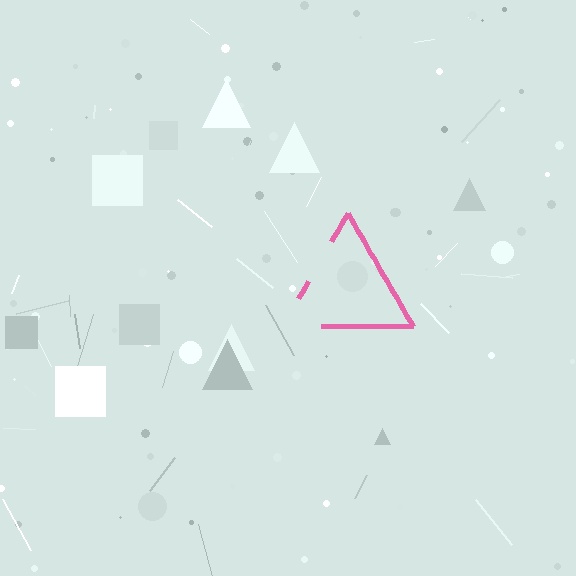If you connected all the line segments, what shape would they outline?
They would outline a triangle.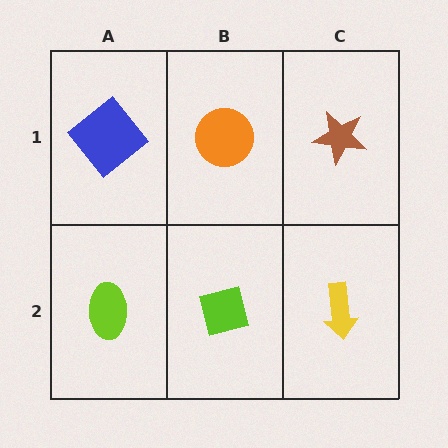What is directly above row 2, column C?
A brown star.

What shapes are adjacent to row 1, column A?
A lime ellipse (row 2, column A), an orange circle (row 1, column B).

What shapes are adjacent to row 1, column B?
A lime square (row 2, column B), a blue diamond (row 1, column A), a brown star (row 1, column C).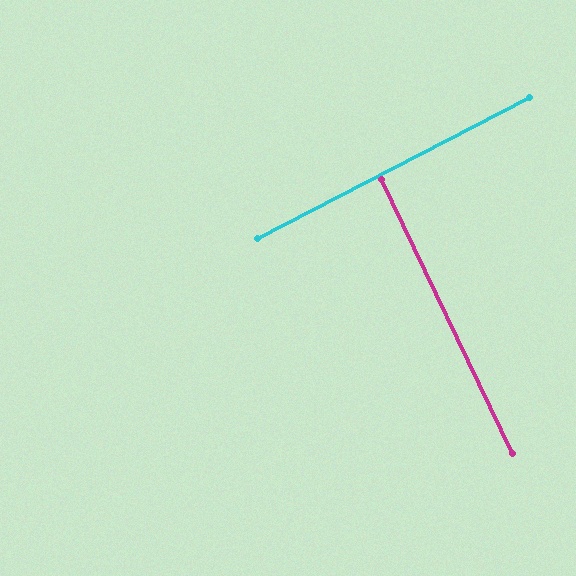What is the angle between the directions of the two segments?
Approximately 88 degrees.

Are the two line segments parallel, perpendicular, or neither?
Perpendicular — they meet at approximately 88°.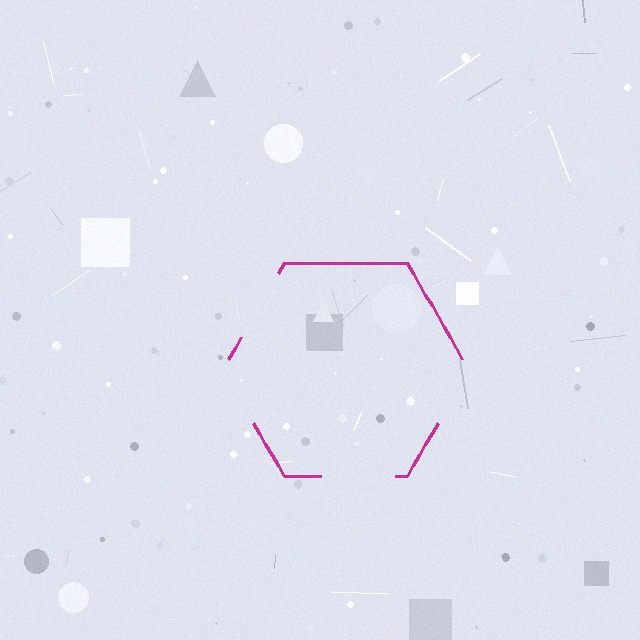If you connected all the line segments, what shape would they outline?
They would outline a hexagon.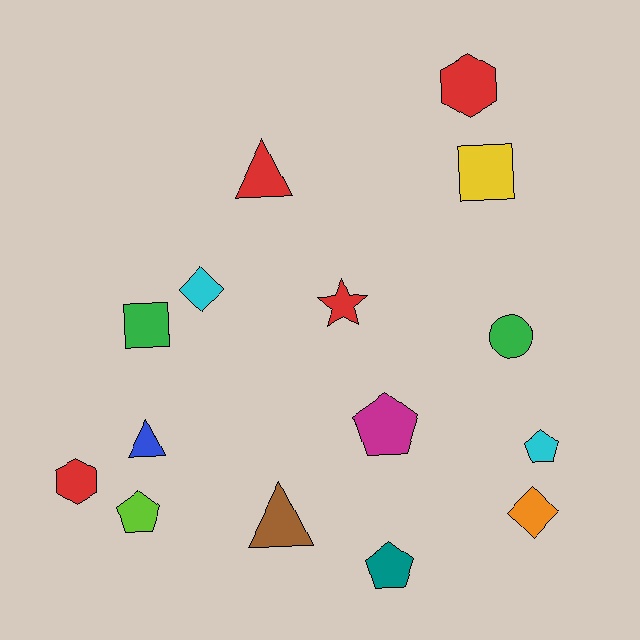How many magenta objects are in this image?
There is 1 magenta object.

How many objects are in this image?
There are 15 objects.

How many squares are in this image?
There are 2 squares.